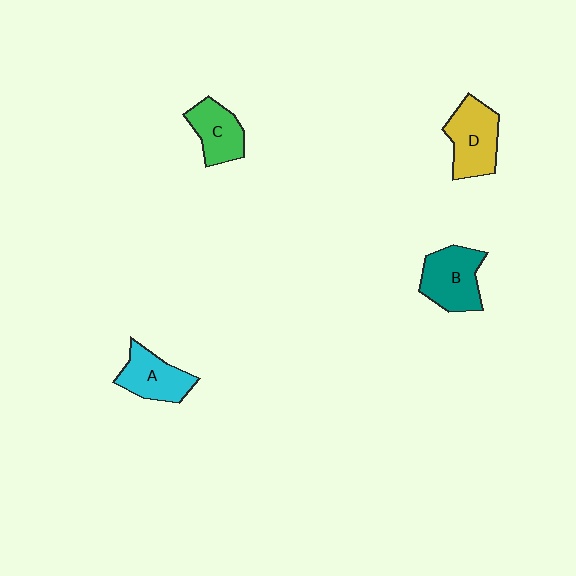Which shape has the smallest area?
Shape C (green).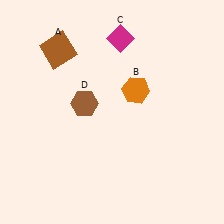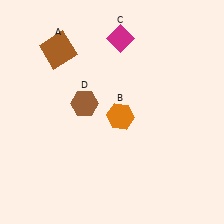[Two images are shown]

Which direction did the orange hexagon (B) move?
The orange hexagon (B) moved down.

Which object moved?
The orange hexagon (B) moved down.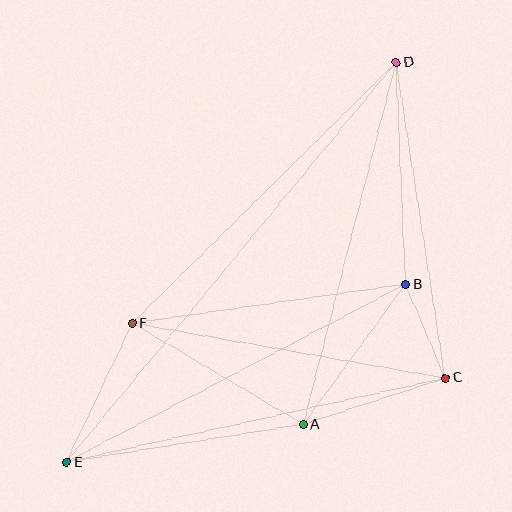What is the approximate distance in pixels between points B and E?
The distance between B and E is approximately 383 pixels.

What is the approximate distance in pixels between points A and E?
The distance between A and E is approximately 239 pixels.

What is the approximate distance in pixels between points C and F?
The distance between C and F is approximately 318 pixels.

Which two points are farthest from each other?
Points D and E are farthest from each other.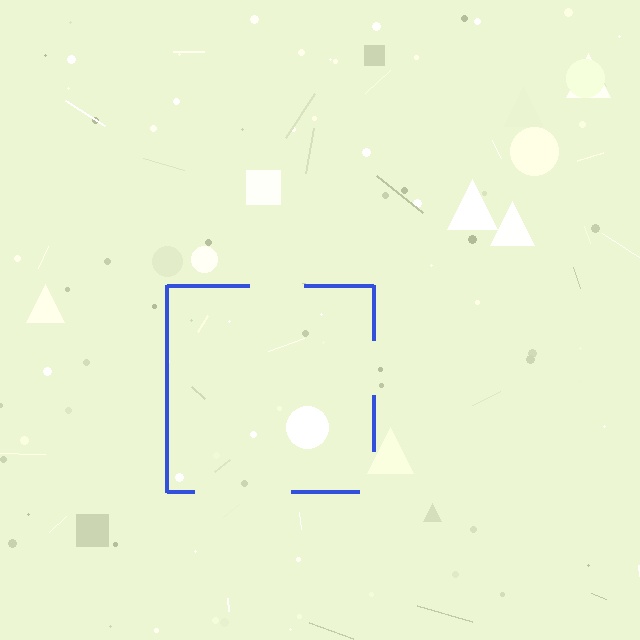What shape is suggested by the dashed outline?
The dashed outline suggests a square.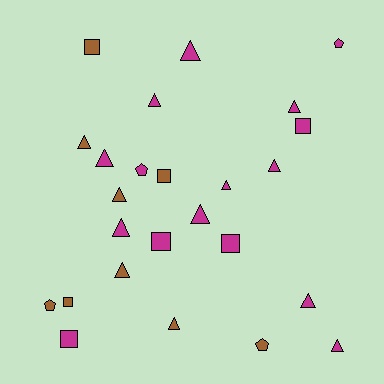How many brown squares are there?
There are 3 brown squares.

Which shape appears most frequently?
Triangle, with 14 objects.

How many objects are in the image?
There are 25 objects.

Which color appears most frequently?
Magenta, with 16 objects.